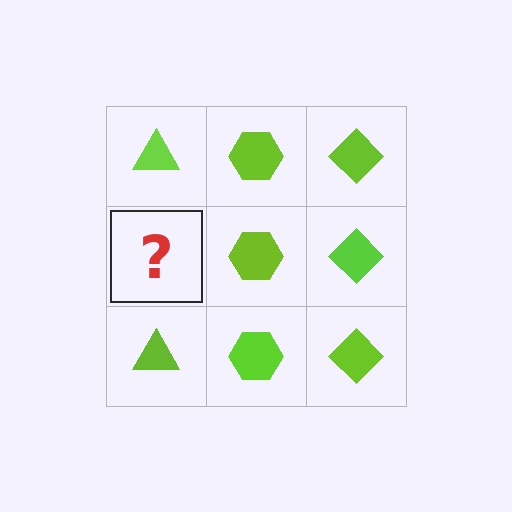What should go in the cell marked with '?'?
The missing cell should contain a lime triangle.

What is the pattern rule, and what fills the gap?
The rule is that each column has a consistent shape. The gap should be filled with a lime triangle.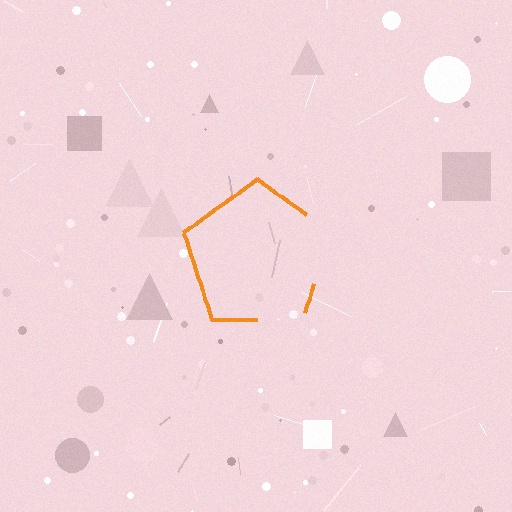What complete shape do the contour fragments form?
The contour fragments form a pentagon.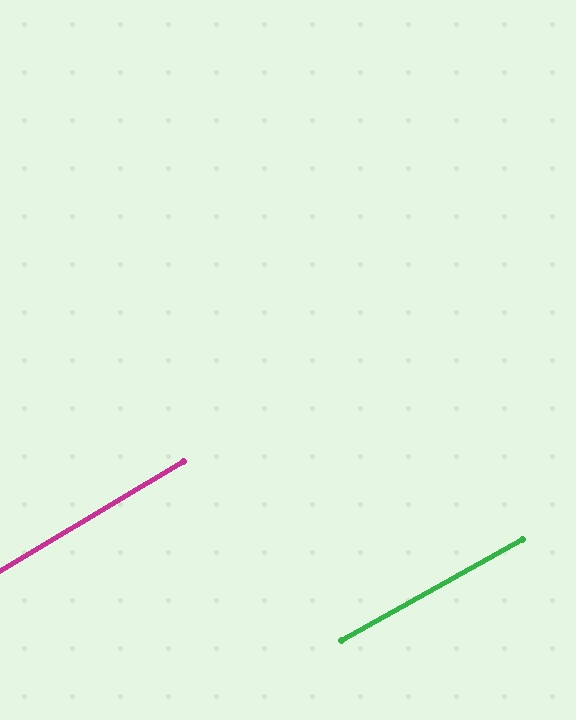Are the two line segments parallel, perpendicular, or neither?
Parallel — their directions differ by only 1.3°.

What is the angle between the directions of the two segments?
Approximately 1 degree.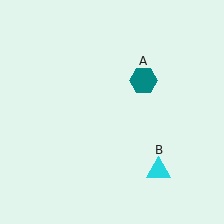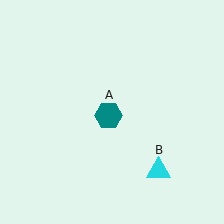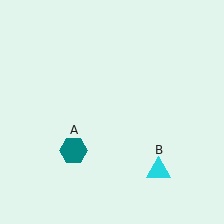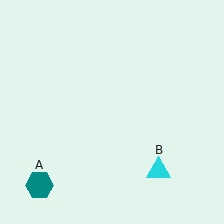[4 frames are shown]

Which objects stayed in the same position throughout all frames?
Cyan triangle (object B) remained stationary.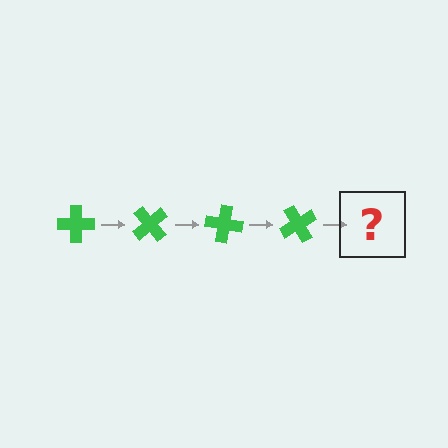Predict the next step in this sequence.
The next step is a green cross rotated 200 degrees.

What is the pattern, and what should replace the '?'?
The pattern is that the cross rotates 50 degrees each step. The '?' should be a green cross rotated 200 degrees.